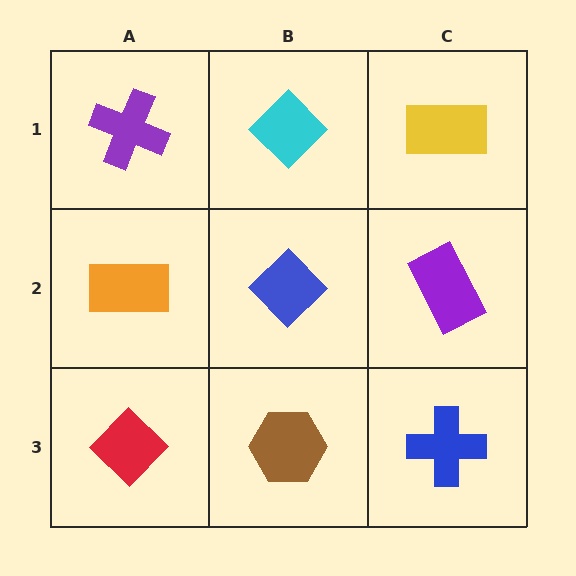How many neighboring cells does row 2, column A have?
3.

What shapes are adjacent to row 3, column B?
A blue diamond (row 2, column B), a red diamond (row 3, column A), a blue cross (row 3, column C).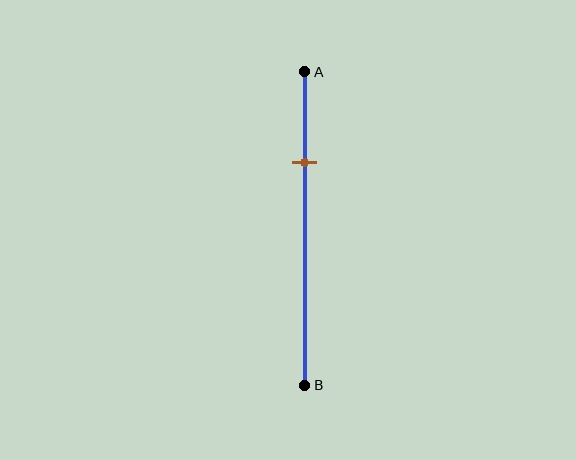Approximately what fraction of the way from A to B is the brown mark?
The brown mark is approximately 30% of the way from A to B.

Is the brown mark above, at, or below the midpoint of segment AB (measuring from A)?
The brown mark is above the midpoint of segment AB.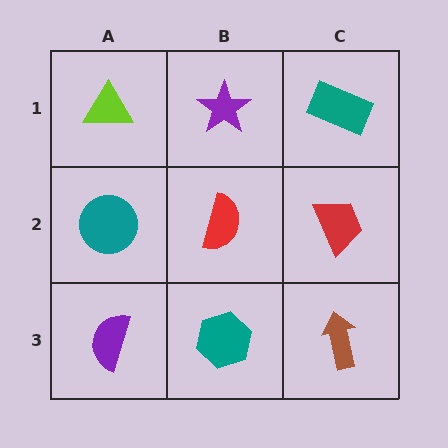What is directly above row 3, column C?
A red trapezoid.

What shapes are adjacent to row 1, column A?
A teal circle (row 2, column A), a purple star (row 1, column B).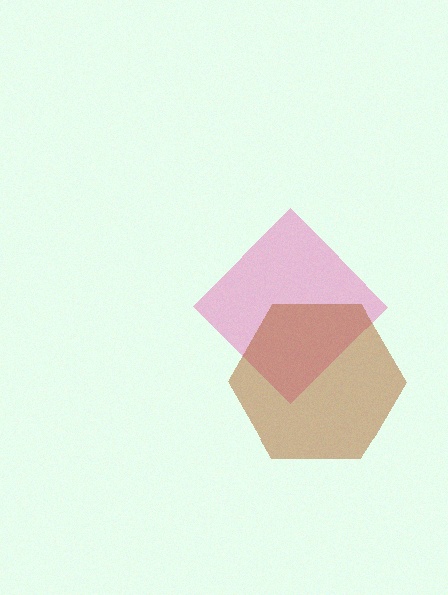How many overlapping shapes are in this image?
There are 2 overlapping shapes in the image.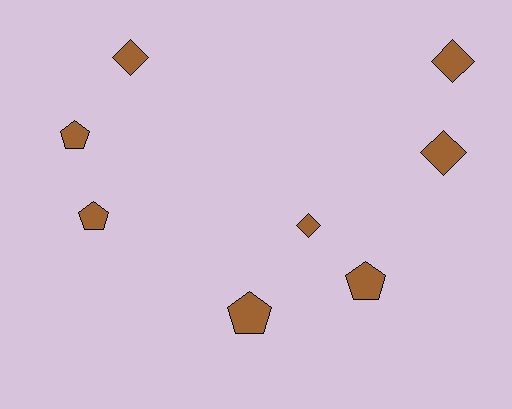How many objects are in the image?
There are 8 objects.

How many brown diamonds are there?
There are 4 brown diamonds.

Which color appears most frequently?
Brown, with 8 objects.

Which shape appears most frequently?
Pentagon, with 4 objects.